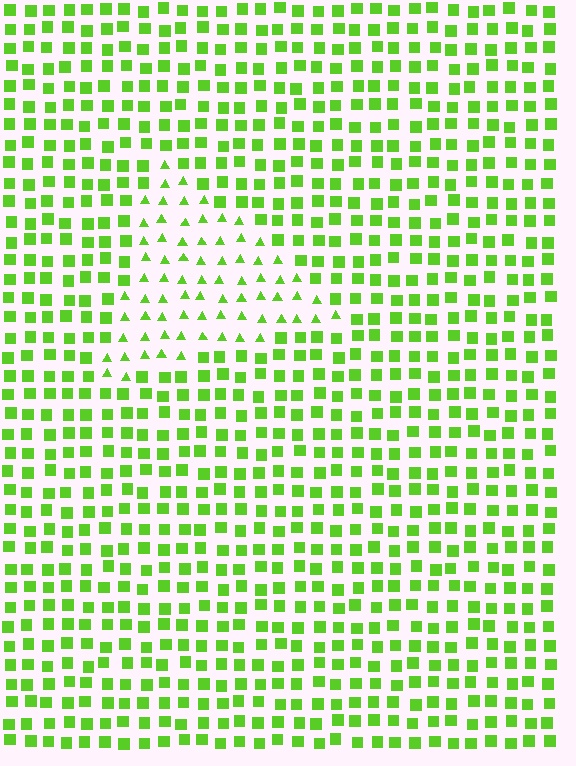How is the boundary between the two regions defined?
The boundary is defined by a change in element shape: triangles inside vs. squares outside. All elements share the same color and spacing.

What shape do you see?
I see a triangle.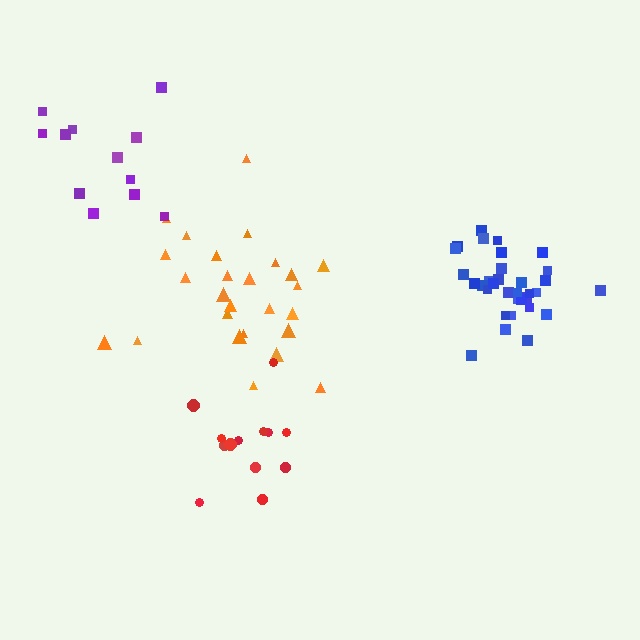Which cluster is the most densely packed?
Blue.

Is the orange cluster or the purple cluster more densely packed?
Orange.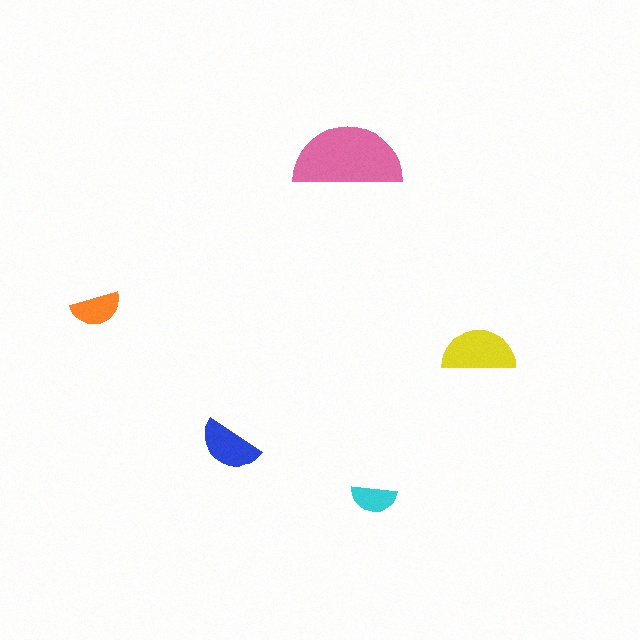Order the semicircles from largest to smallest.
the pink one, the yellow one, the blue one, the orange one, the cyan one.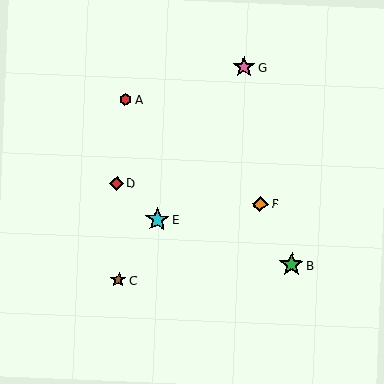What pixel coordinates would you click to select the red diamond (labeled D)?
Click at (116, 183) to select the red diamond D.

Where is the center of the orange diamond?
The center of the orange diamond is at (260, 204).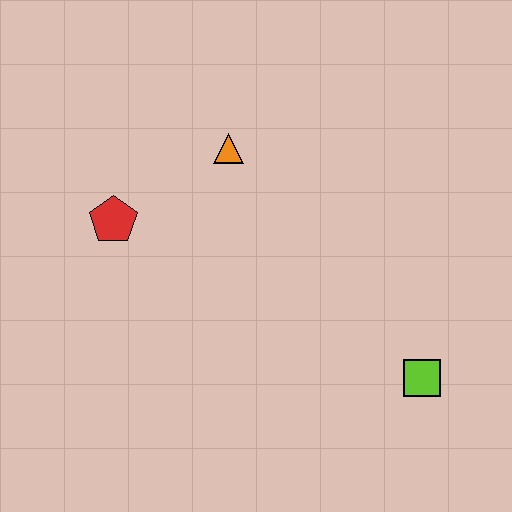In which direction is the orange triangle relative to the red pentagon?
The orange triangle is to the right of the red pentagon.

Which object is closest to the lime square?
The orange triangle is closest to the lime square.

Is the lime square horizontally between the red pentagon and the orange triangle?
No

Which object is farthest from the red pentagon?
The lime square is farthest from the red pentagon.